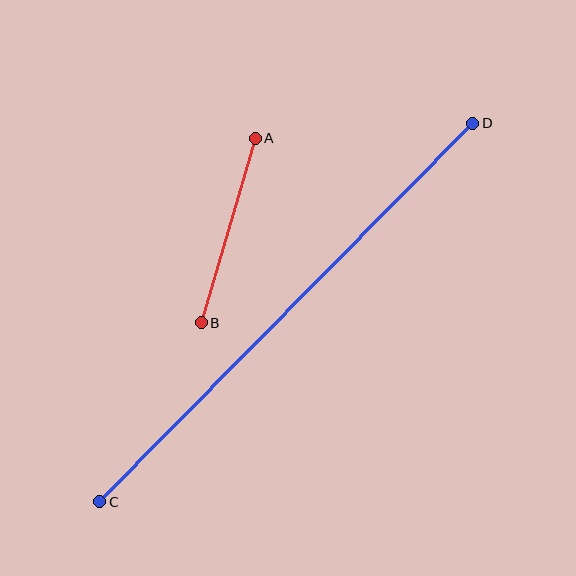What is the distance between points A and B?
The distance is approximately 192 pixels.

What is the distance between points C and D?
The distance is approximately 531 pixels.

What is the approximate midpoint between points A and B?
The midpoint is at approximately (228, 231) pixels.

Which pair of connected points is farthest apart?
Points C and D are farthest apart.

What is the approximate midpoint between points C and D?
The midpoint is at approximately (286, 313) pixels.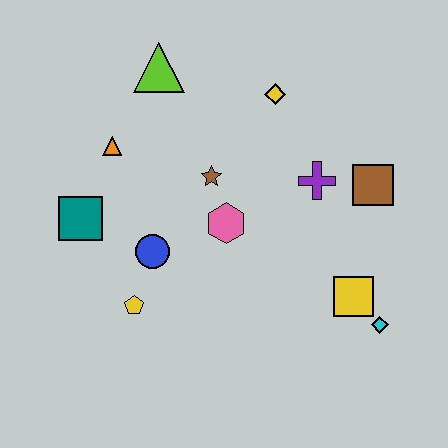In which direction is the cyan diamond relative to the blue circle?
The cyan diamond is to the right of the blue circle.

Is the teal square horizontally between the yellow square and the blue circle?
No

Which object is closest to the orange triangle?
The teal square is closest to the orange triangle.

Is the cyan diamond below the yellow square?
Yes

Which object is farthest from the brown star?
The cyan diamond is farthest from the brown star.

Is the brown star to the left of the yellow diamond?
Yes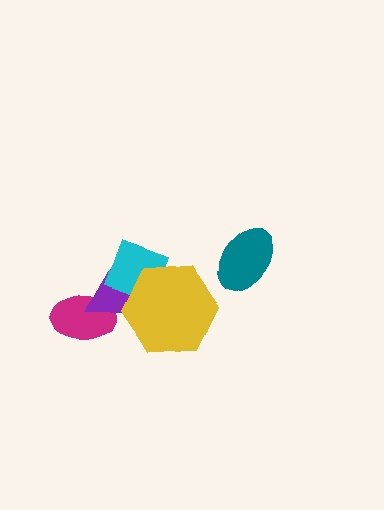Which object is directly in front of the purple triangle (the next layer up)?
The cyan diamond is directly in front of the purple triangle.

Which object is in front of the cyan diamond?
The yellow hexagon is in front of the cyan diamond.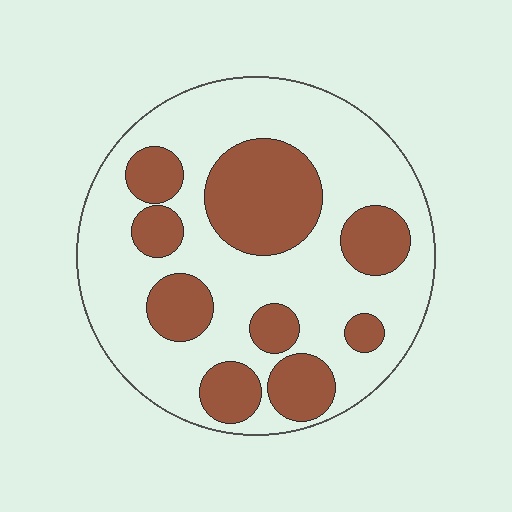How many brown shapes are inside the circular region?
9.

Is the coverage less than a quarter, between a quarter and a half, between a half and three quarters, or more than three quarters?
Between a quarter and a half.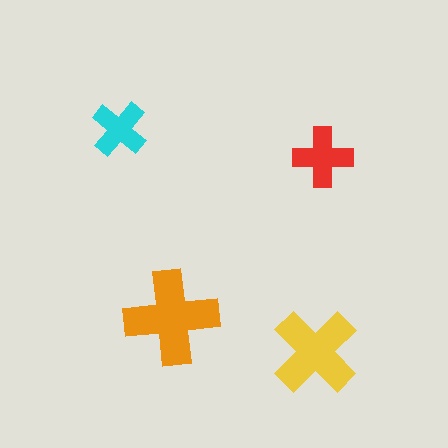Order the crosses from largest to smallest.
the orange one, the yellow one, the red one, the cyan one.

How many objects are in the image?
There are 4 objects in the image.